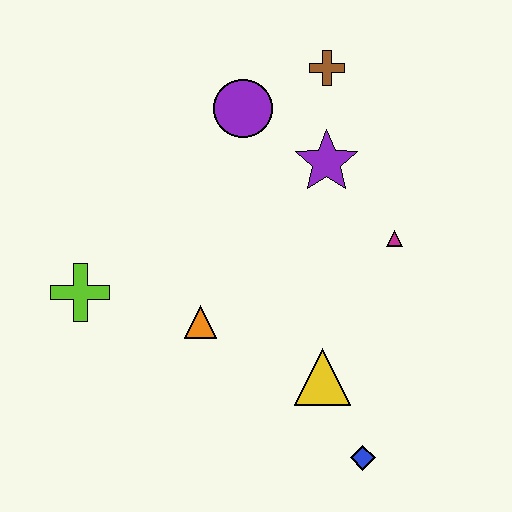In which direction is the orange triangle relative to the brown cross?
The orange triangle is below the brown cross.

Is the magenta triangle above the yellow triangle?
Yes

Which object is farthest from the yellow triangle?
The brown cross is farthest from the yellow triangle.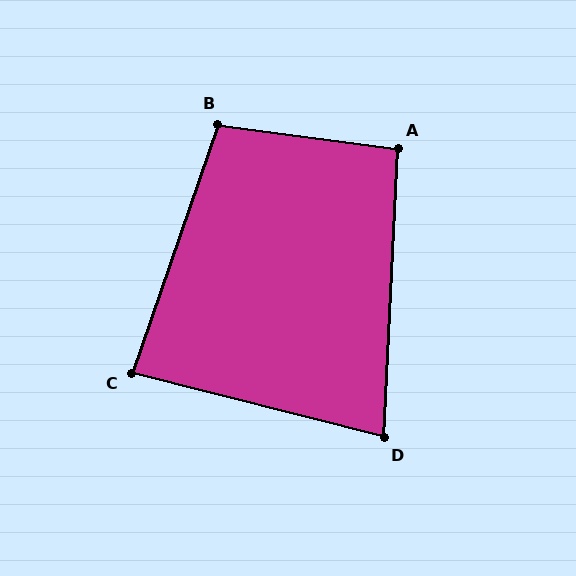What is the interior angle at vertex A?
Approximately 95 degrees (approximately right).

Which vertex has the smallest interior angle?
D, at approximately 78 degrees.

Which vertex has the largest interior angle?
B, at approximately 102 degrees.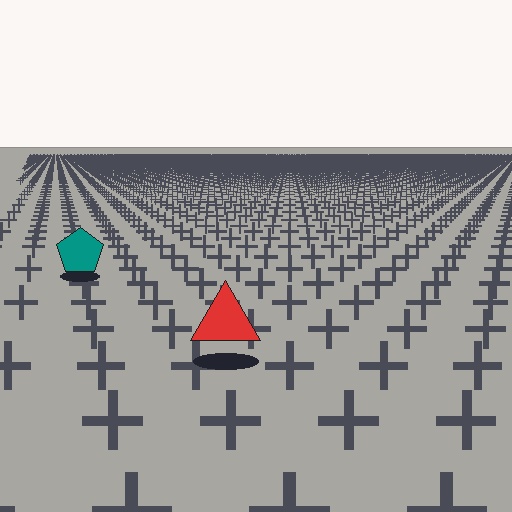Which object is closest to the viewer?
The red triangle is closest. The texture marks near it are larger and more spread out.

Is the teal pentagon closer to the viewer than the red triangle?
No. The red triangle is closer — you can tell from the texture gradient: the ground texture is coarser near it.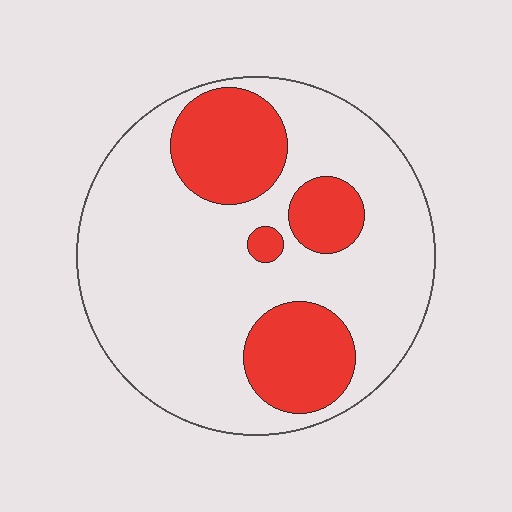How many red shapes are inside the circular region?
4.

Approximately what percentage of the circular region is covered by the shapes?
Approximately 25%.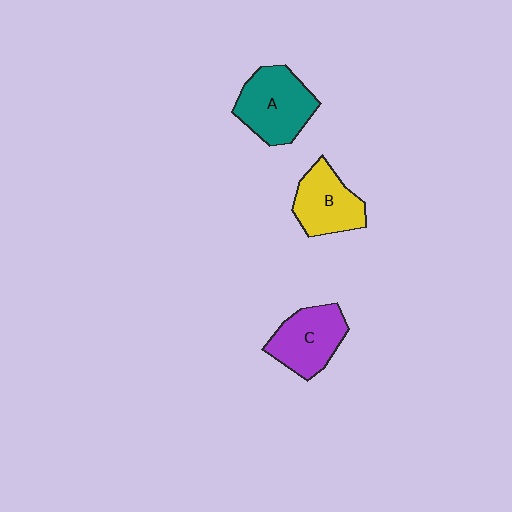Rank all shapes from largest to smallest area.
From largest to smallest: A (teal), C (purple), B (yellow).